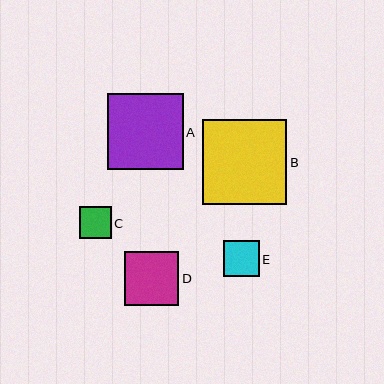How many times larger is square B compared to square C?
Square B is approximately 2.7 times the size of square C.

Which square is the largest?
Square B is the largest with a size of approximately 85 pixels.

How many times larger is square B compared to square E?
Square B is approximately 2.4 times the size of square E.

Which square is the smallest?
Square C is the smallest with a size of approximately 32 pixels.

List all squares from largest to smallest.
From largest to smallest: B, A, D, E, C.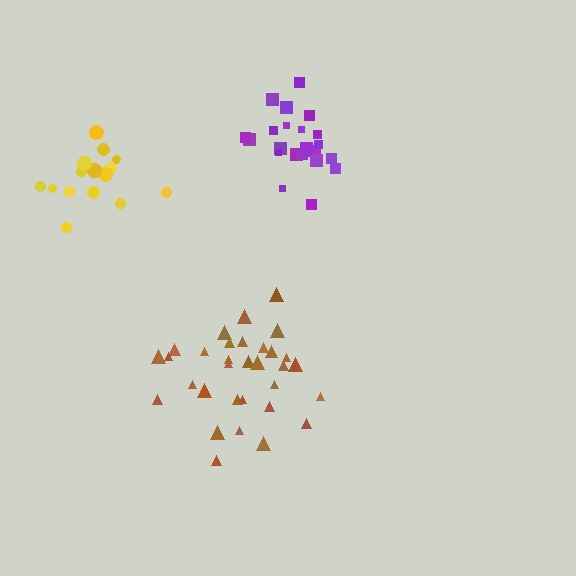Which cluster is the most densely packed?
Purple.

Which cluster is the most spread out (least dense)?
Yellow.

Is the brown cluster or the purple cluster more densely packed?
Purple.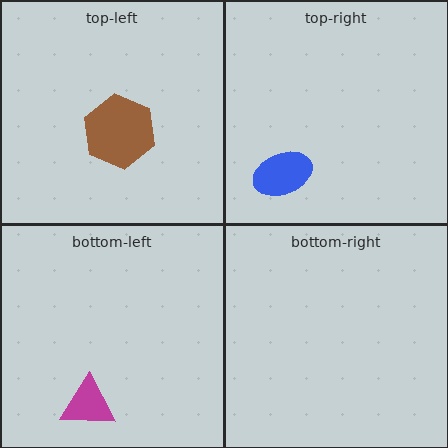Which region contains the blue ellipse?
The top-right region.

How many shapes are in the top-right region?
1.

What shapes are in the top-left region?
The brown hexagon.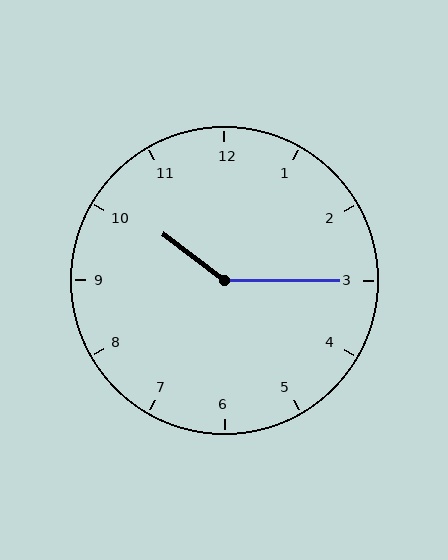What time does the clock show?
10:15.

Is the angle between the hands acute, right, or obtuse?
It is obtuse.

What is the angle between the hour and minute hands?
Approximately 142 degrees.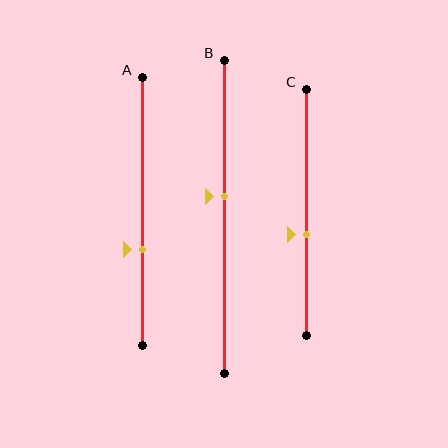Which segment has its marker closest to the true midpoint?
Segment B has its marker closest to the true midpoint.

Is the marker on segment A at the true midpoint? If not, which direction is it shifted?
No, the marker on segment A is shifted downward by about 14% of the segment length.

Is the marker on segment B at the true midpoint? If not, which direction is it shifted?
No, the marker on segment B is shifted upward by about 7% of the segment length.